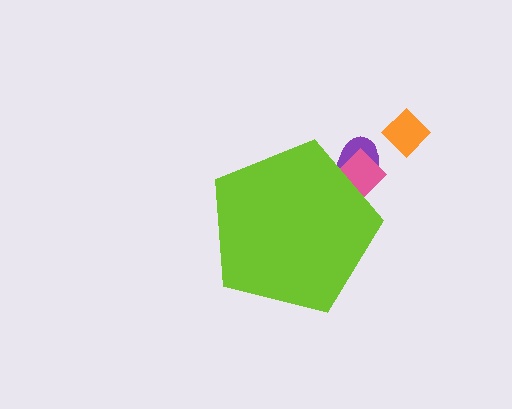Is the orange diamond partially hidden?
No, the orange diamond is fully visible.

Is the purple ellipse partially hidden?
Yes, the purple ellipse is partially hidden behind the lime pentagon.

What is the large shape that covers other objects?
A lime pentagon.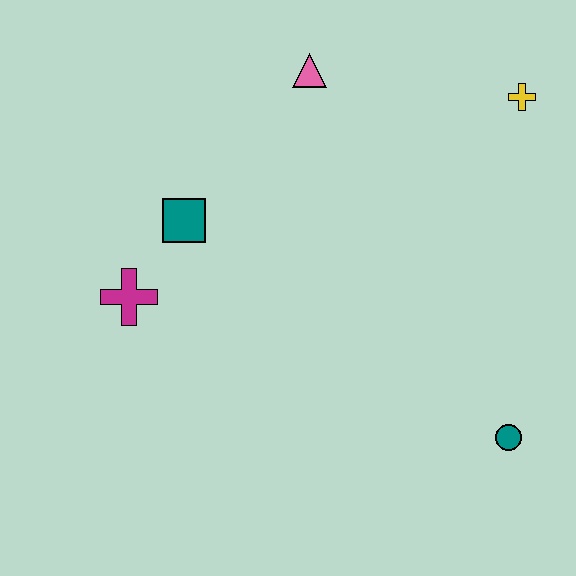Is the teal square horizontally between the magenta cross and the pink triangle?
Yes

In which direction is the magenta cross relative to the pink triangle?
The magenta cross is below the pink triangle.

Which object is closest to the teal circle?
The yellow cross is closest to the teal circle.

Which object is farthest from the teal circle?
The pink triangle is farthest from the teal circle.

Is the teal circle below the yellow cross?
Yes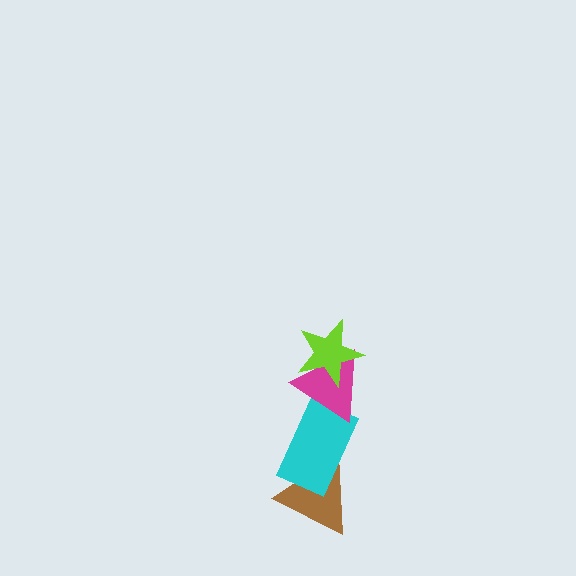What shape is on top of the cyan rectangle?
The magenta triangle is on top of the cyan rectangle.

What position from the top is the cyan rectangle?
The cyan rectangle is 3rd from the top.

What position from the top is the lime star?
The lime star is 1st from the top.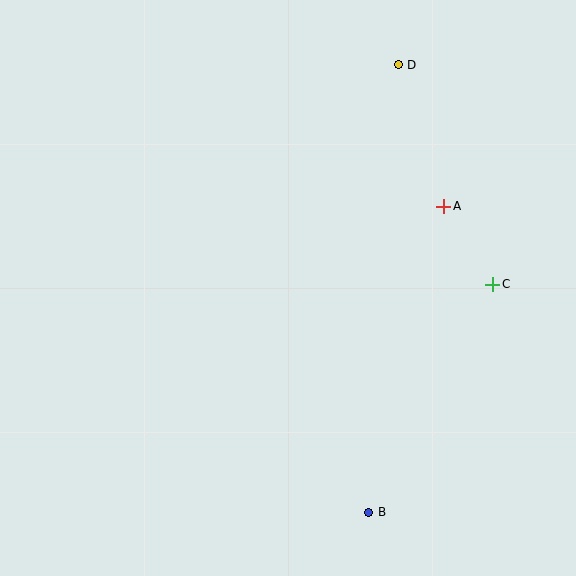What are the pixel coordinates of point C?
Point C is at (493, 284).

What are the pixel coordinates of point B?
Point B is at (369, 512).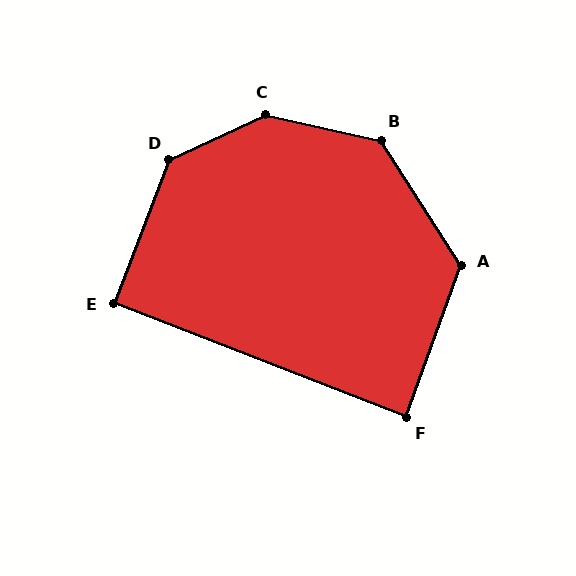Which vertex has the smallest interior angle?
F, at approximately 89 degrees.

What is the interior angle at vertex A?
Approximately 127 degrees (obtuse).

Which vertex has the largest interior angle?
C, at approximately 142 degrees.